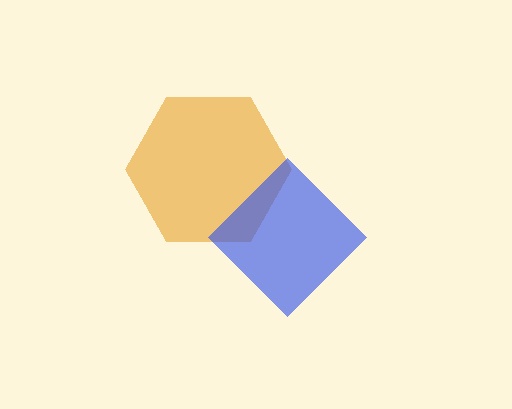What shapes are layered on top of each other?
The layered shapes are: an orange hexagon, a blue diamond.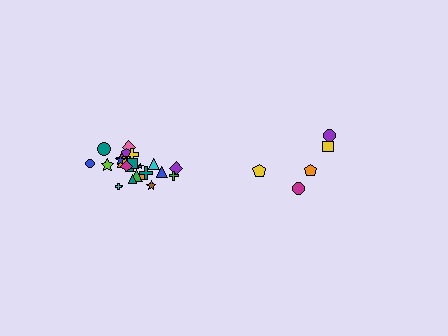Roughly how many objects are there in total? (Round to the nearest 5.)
Roughly 30 objects in total.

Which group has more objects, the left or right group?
The left group.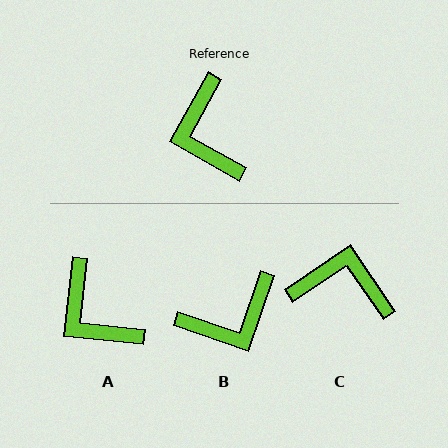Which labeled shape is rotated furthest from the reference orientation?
C, about 117 degrees away.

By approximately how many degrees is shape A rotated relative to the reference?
Approximately 23 degrees counter-clockwise.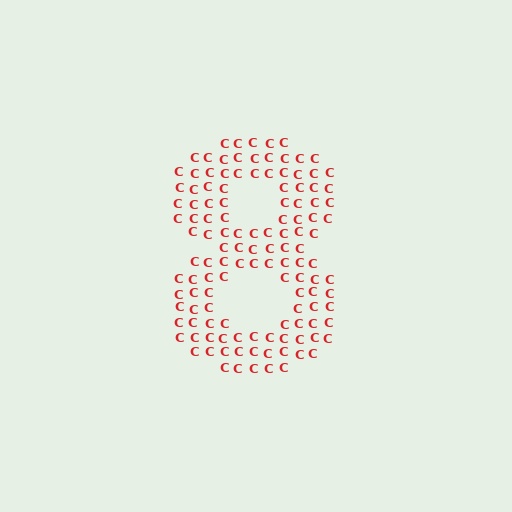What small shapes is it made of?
It is made of small letter C's.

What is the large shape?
The large shape is the digit 8.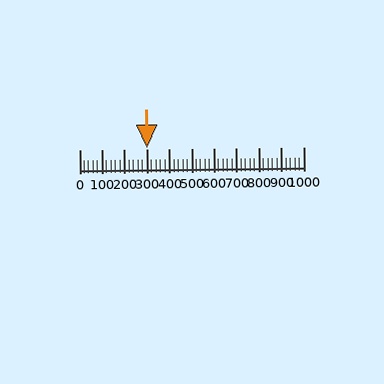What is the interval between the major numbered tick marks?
The major tick marks are spaced 100 units apart.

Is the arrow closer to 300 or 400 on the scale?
The arrow is closer to 300.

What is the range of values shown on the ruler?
The ruler shows values from 0 to 1000.